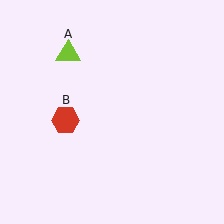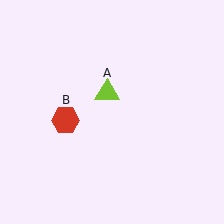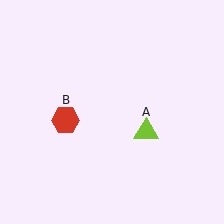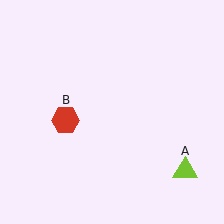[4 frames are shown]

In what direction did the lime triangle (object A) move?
The lime triangle (object A) moved down and to the right.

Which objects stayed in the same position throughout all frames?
Red hexagon (object B) remained stationary.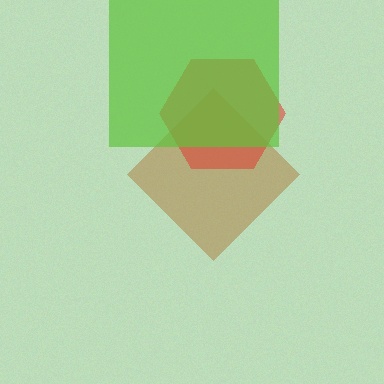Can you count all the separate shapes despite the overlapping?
Yes, there are 3 separate shapes.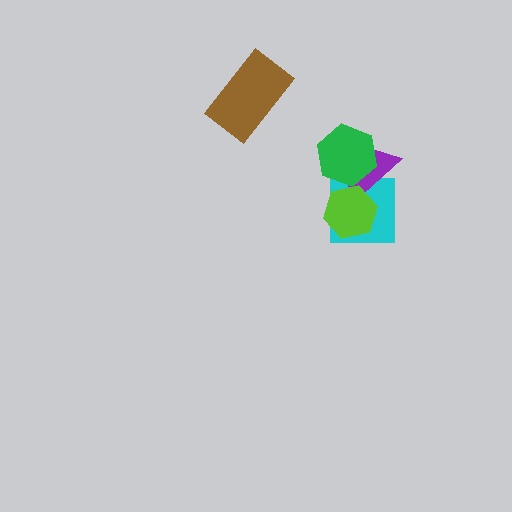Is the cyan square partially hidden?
Yes, it is partially covered by another shape.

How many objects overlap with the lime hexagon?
2 objects overlap with the lime hexagon.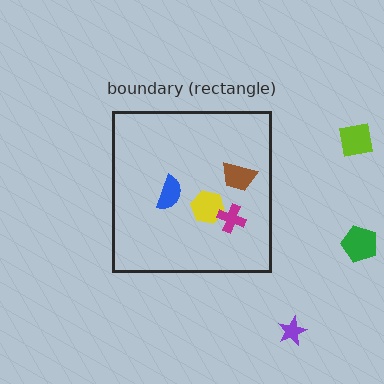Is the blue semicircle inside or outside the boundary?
Inside.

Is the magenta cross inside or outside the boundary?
Inside.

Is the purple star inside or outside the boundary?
Outside.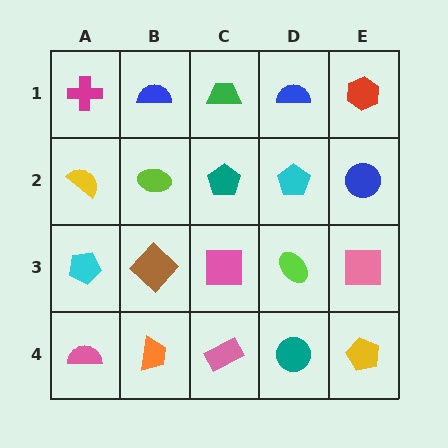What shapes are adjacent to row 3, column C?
A teal pentagon (row 2, column C), a pink rectangle (row 4, column C), a brown diamond (row 3, column B), a lime ellipse (row 3, column D).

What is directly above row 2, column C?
A green trapezoid.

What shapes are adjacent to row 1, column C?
A teal pentagon (row 2, column C), a blue semicircle (row 1, column B), a blue semicircle (row 1, column D).